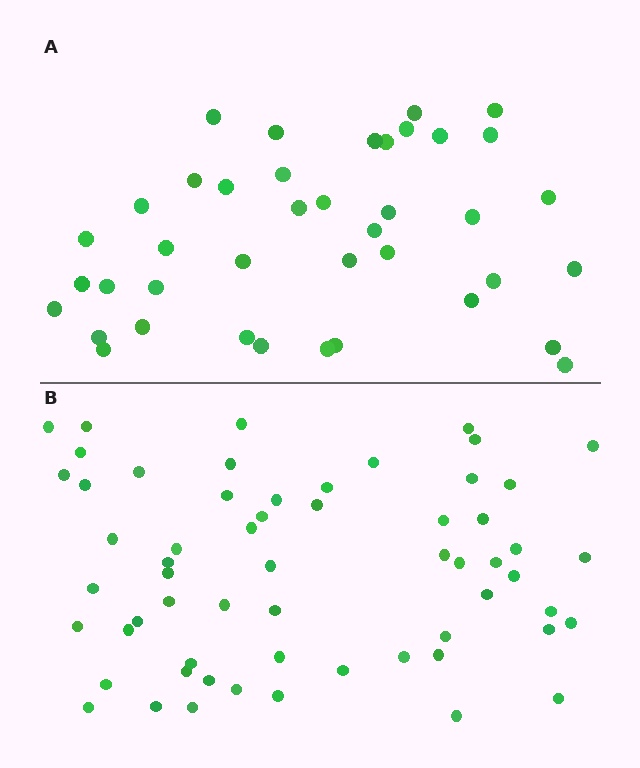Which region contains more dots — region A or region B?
Region B (the bottom region) has more dots.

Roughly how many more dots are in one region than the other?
Region B has approximately 20 more dots than region A.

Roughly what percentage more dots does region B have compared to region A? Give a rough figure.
About 50% more.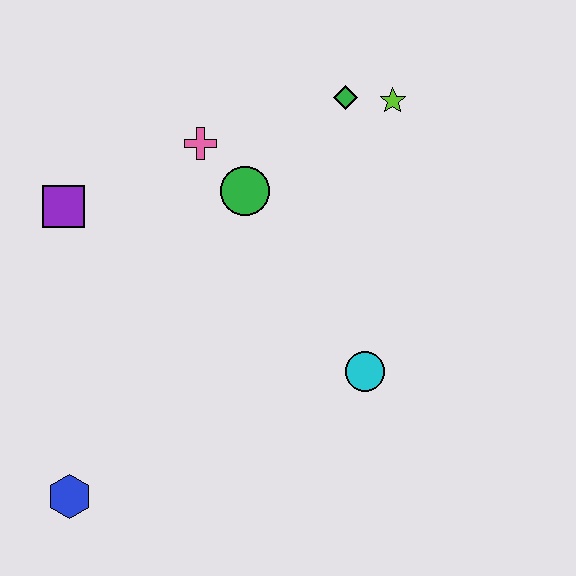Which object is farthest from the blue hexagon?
The lime star is farthest from the blue hexagon.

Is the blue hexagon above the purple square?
No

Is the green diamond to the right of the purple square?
Yes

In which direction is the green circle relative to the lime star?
The green circle is to the left of the lime star.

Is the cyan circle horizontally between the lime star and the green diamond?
Yes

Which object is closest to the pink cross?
The green circle is closest to the pink cross.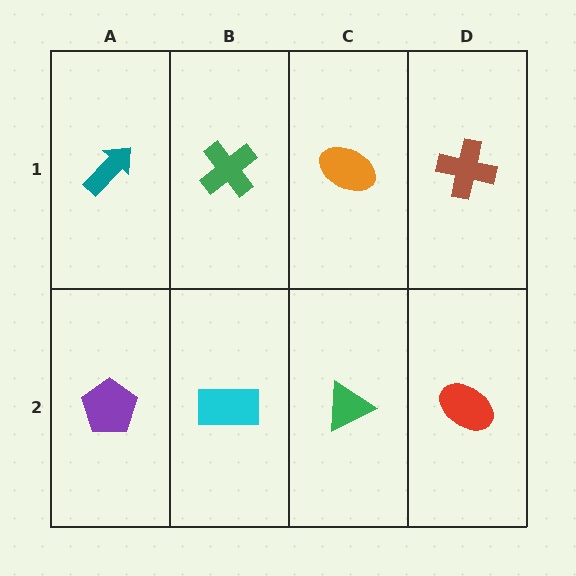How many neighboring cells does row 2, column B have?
3.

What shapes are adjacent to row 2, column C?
An orange ellipse (row 1, column C), a cyan rectangle (row 2, column B), a red ellipse (row 2, column D).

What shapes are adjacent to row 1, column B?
A cyan rectangle (row 2, column B), a teal arrow (row 1, column A), an orange ellipse (row 1, column C).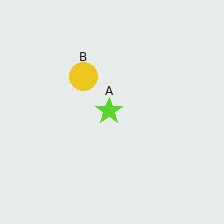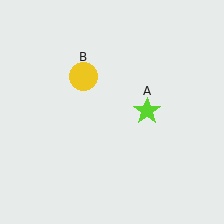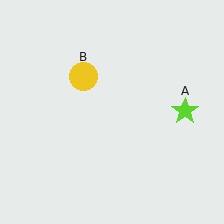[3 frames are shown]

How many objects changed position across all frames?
1 object changed position: lime star (object A).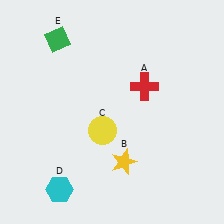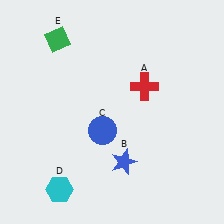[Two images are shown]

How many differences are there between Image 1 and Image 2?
There are 2 differences between the two images.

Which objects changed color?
B changed from yellow to blue. C changed from yellow to blue.